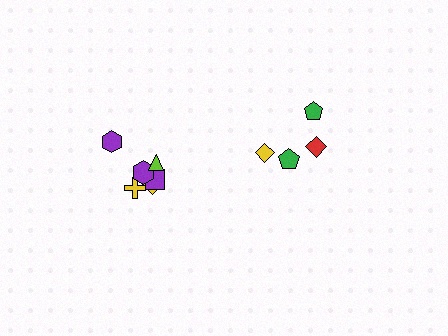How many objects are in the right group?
There are 4 objects.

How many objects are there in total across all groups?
There are 10 objects.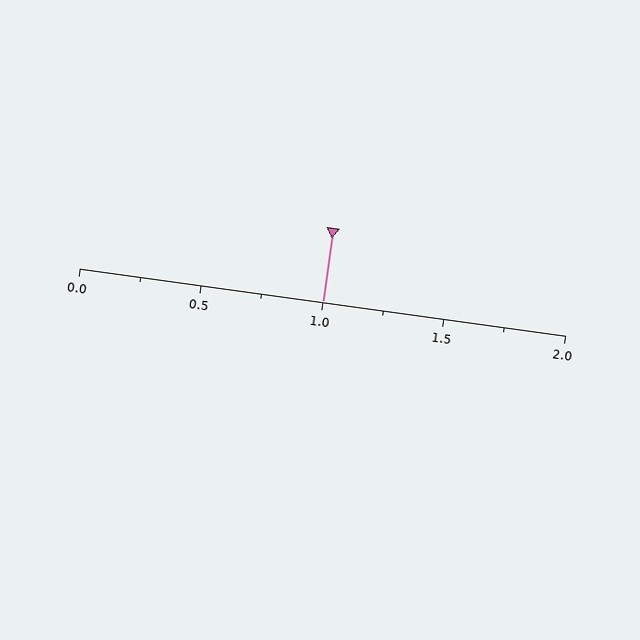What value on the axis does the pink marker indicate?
The marker indicates approximately 1.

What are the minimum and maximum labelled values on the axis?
The axis runs from 0.0 to 2.0.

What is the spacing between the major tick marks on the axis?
The major ticks are spaced 0.5 apart.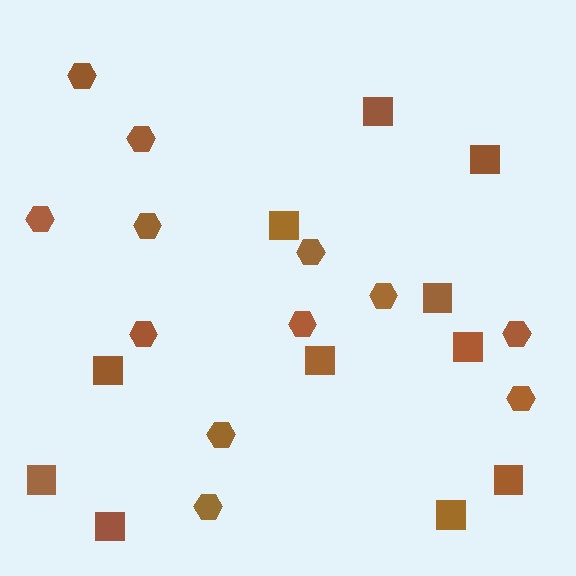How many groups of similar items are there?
There are 2 groups: one group of squares (11) and one group of hexagons (12).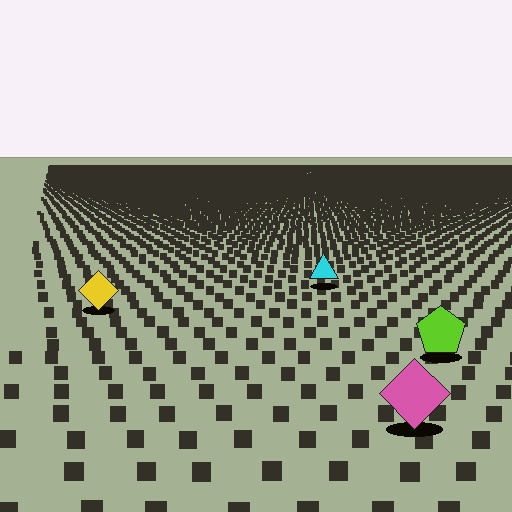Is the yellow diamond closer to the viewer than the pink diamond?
No. The pink diamond is closer — you can tell from the texture gradient: the ground texture is coarser near it.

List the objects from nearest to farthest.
From nearest to farthest: the pink diamond, the lime pentagon, the yellow diamond, the cyan triangle.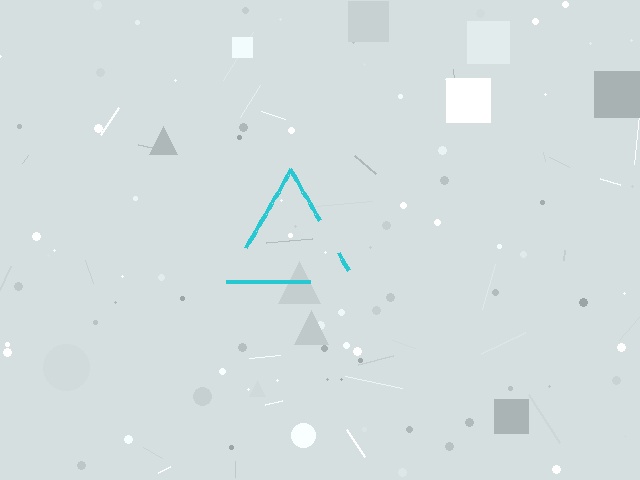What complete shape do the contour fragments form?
The contour fragments form a triangle.